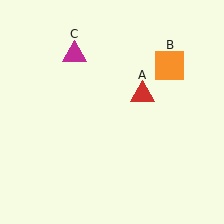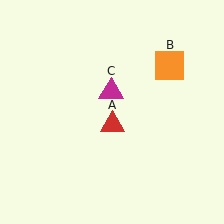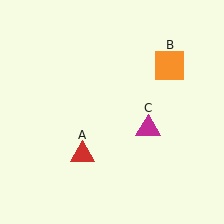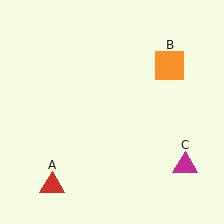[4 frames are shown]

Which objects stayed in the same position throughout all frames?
Orange square (object B) remained stationary.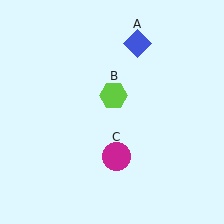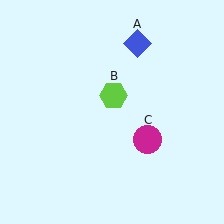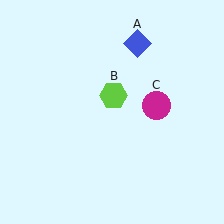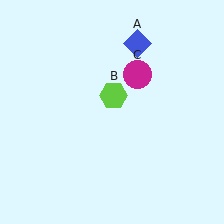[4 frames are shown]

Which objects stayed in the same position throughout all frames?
Blue diamond (object A) and lime hexagon (object B) remained stationary.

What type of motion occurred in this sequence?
The magenta circle (object C) rotated counterclockwise around the center of the scene.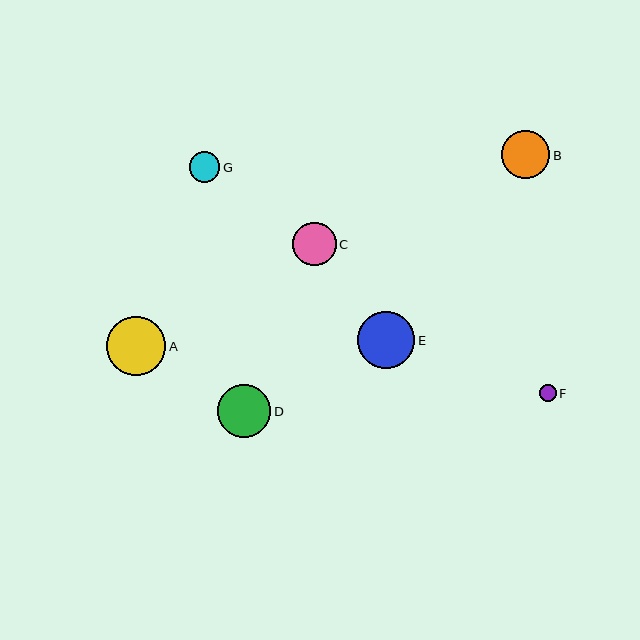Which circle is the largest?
Circle A is the largest with a size of approximately 60 pixels.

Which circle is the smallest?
Circle F is the smallest with a size of approximately 17 pixels.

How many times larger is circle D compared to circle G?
Circle D is approximately 1.7 times the size of circle G.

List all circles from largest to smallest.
From largest to smallest: A, E, D, B, C, G, F.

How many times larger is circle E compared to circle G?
Circle E is approximately 1.8 times the size of circle G.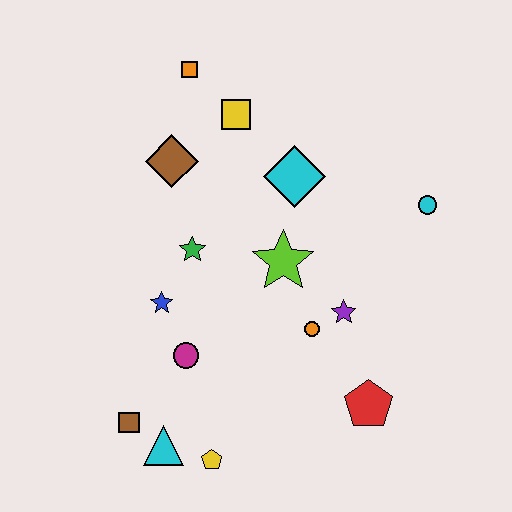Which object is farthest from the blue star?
The cyan circle is farthest from the blue star.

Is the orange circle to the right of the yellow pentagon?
Yes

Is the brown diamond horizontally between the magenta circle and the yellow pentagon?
No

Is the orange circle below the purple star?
Yes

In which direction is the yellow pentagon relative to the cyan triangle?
The yellow pentagon is to the right of the cyan triangle.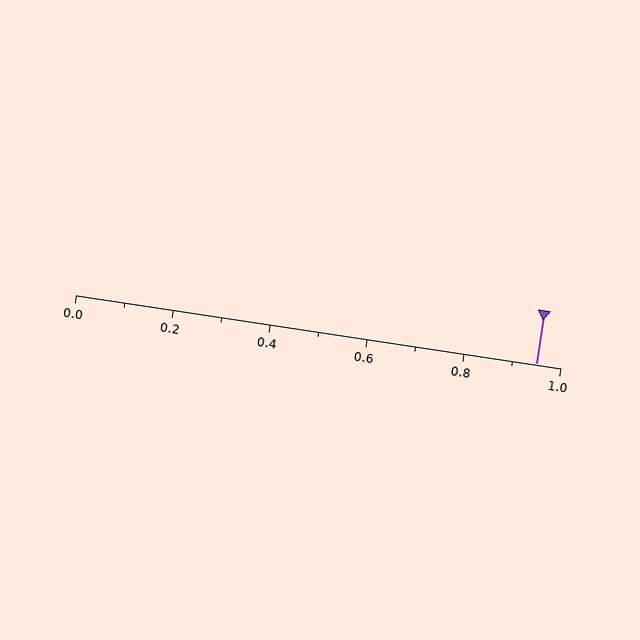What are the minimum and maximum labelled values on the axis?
The axis runs from 0.0 to 1.0.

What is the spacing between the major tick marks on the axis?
The major ticks are spaced 0.2 apart.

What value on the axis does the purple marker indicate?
The marker indicates approximately 0.95.